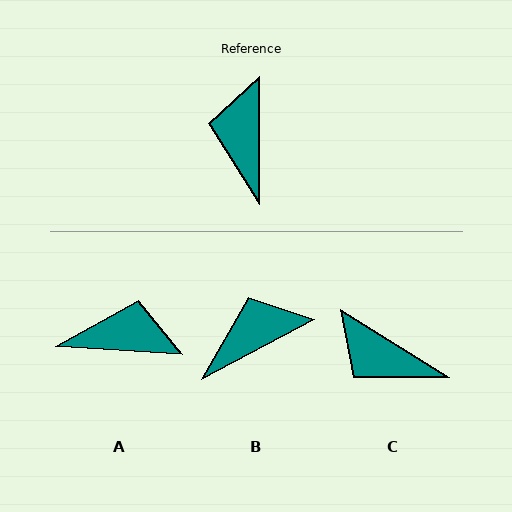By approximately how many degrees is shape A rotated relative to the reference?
Approximately 94 degrees clockwise.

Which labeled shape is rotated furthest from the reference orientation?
A, about 94 degrees away.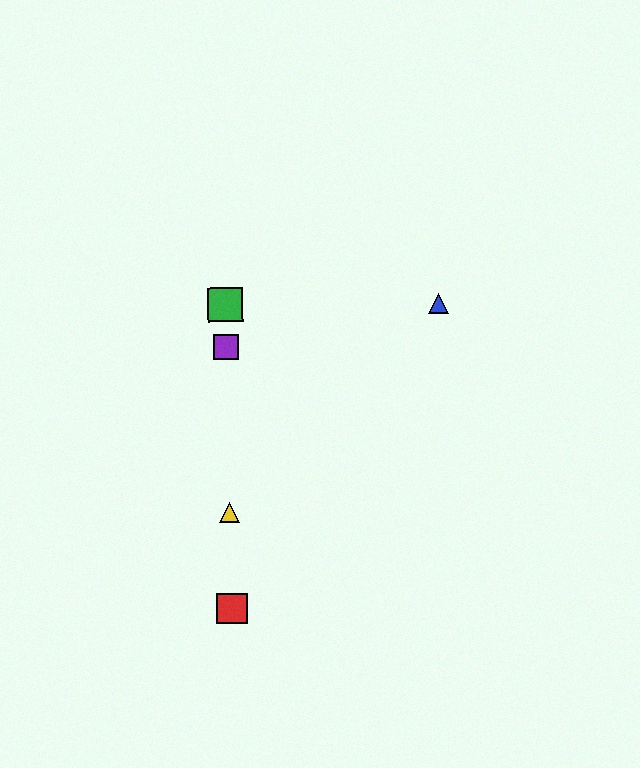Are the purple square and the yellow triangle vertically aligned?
Yes, both are at x≈226.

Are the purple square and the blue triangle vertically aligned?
No, the purple square is at x≈226 and the blue triangle is at x≈439.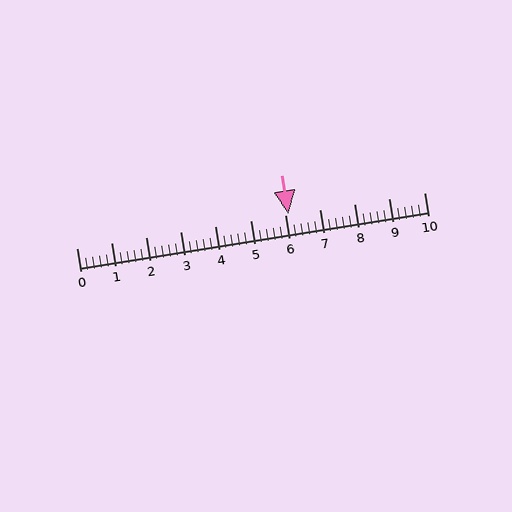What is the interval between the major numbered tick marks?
The major tick marks are spaced 1 units apart.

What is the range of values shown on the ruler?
The ruler shows values from 0 to 10.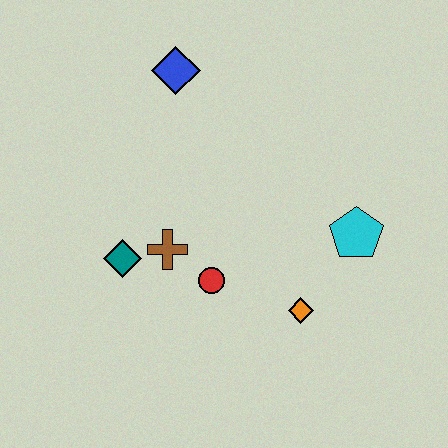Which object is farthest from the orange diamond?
The blue diamond is farthest from the orange diamond.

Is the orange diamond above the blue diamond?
No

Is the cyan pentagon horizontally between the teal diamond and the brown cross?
No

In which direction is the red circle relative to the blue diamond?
The red circle is below the blue diamond.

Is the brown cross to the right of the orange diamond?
No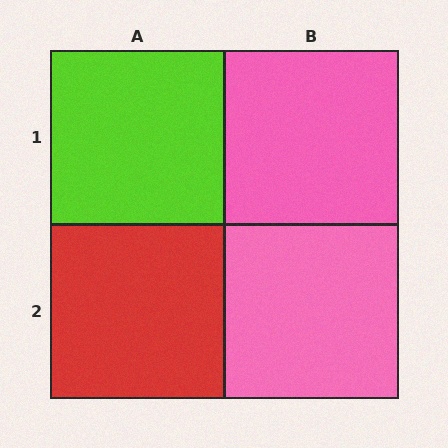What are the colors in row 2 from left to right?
Red, pink.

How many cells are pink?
2 cells are pink.